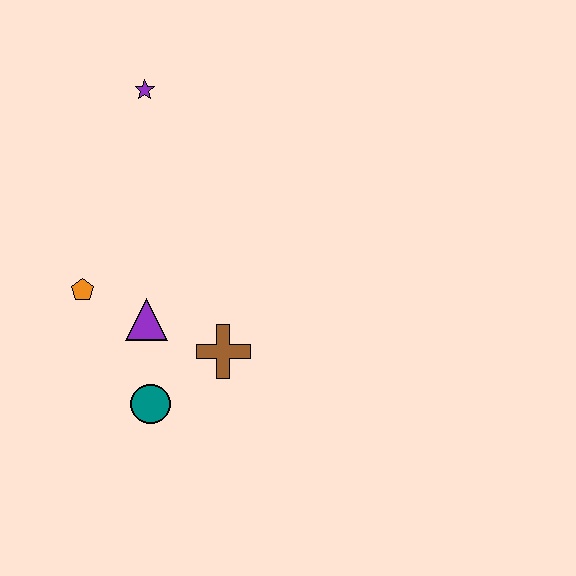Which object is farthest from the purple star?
The teal circle is farthest from the purple star.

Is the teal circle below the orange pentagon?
Yes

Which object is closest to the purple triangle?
The orange pentagon is closest to the purple triangle.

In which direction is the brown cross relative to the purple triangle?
The brown cross is to the right of the purple triangle.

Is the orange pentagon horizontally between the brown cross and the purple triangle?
No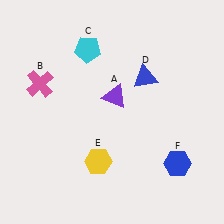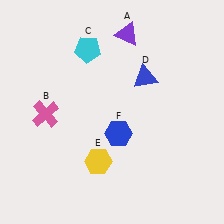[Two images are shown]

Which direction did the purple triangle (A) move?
The purple triangle (A) moved up.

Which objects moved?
The objects that moved are: the purple triangle (A), the pink cross (B), the blue hexagon (F).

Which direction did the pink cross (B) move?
The pink cross (B) moved down.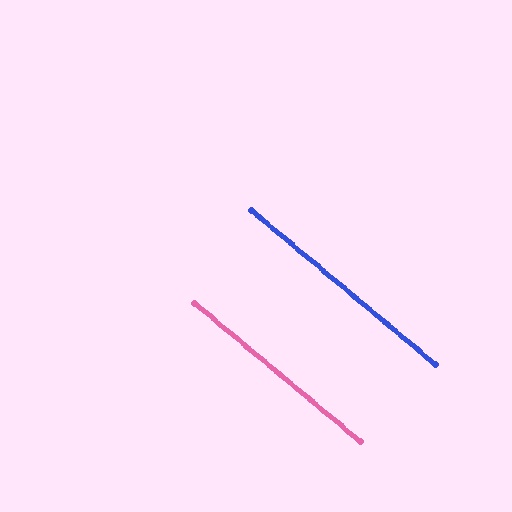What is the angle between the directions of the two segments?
Approximately 0 degrees.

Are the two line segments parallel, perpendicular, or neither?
Parallel — their directions differ by only 0.2°.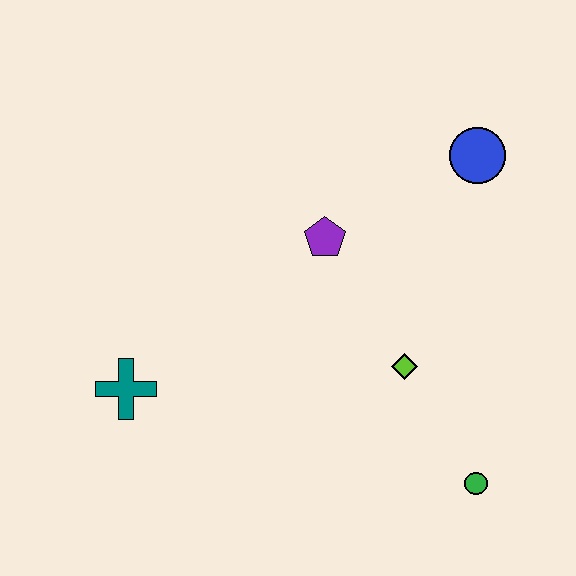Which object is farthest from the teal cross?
The blue circle is farthest from the teal cross.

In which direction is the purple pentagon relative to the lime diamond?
The purple pentagon is above the lime diamond.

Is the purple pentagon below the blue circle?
Yes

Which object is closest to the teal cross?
The purple pentagon is closest to the teal cross.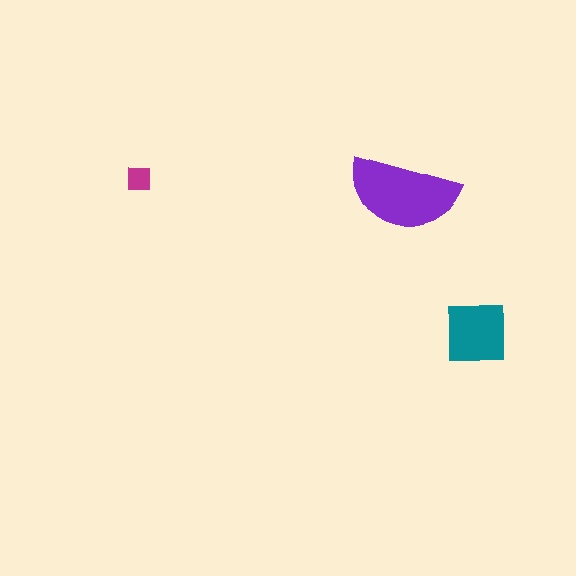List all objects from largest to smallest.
The purple semicircle, the teal square, the magenta square.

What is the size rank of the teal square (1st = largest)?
2nd.